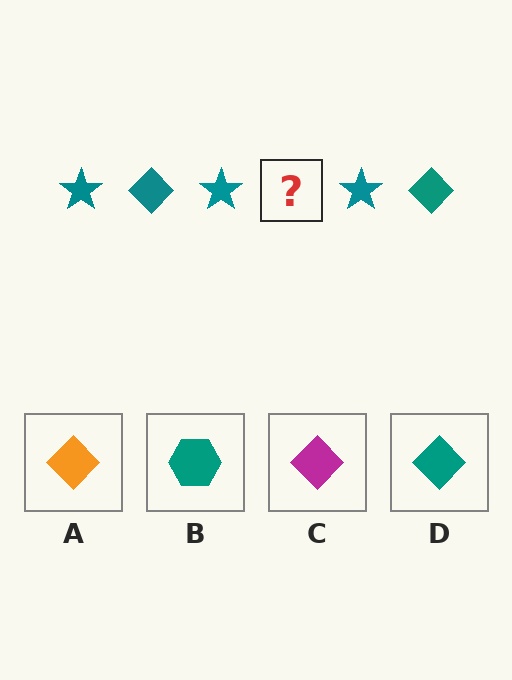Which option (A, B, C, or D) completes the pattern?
D.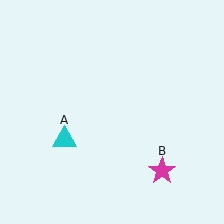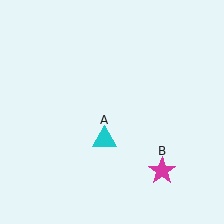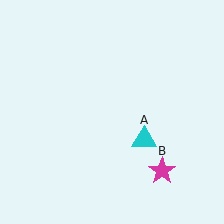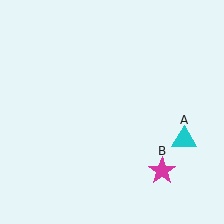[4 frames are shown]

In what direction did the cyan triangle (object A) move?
The cyan triangle (object A) moved right.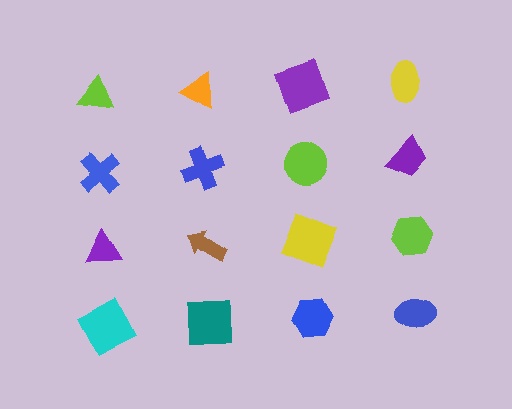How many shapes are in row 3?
4 shapes.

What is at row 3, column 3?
A yellow square.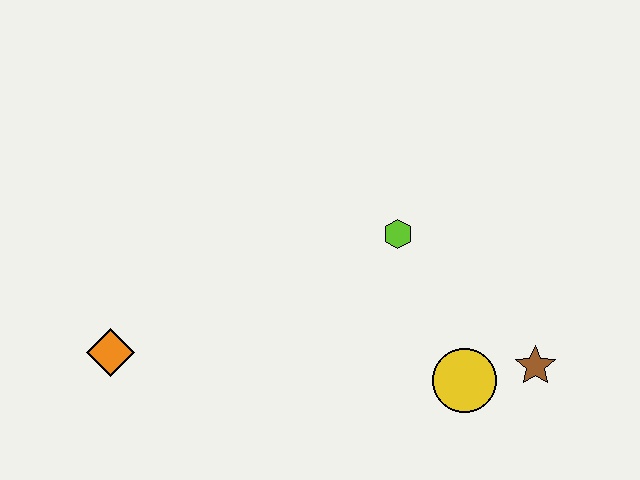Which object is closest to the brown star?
The yellow circle is closest to the brown star.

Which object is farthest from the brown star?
The orange diamond is farthest from the brown star.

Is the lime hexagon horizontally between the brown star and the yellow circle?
No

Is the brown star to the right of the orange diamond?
Yes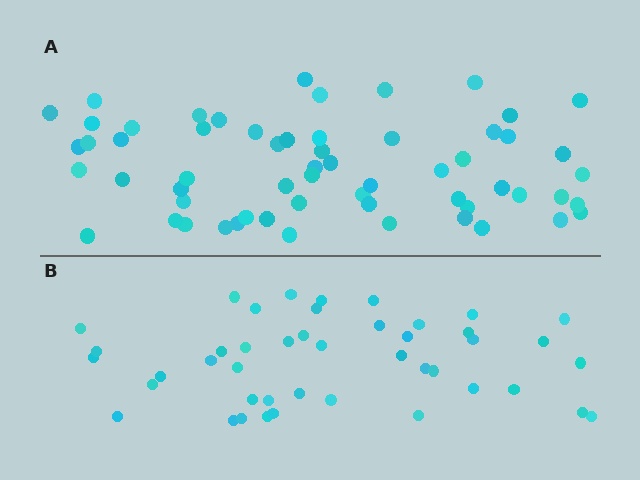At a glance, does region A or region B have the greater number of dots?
Region A (the top region) has more dots.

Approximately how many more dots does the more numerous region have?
Region A has approximately 15 more dots than region B.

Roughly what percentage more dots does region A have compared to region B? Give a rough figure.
About 35% more.